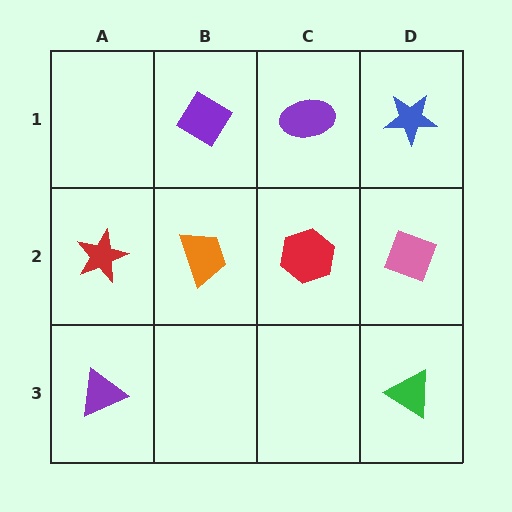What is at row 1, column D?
A blue star.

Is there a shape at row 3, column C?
No, that cell is empty.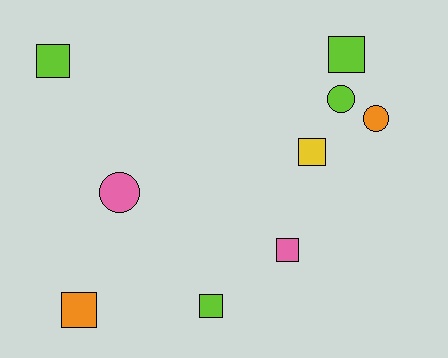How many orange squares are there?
There is 1 orange square.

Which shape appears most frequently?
Square, with 6 objects.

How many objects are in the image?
There are 9 objects.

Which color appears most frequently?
Lime, with 4 objects.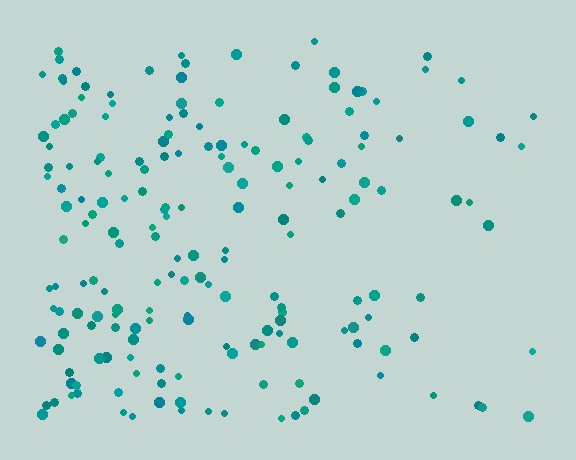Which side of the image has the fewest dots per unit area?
The right.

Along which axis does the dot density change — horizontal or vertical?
Horizontal.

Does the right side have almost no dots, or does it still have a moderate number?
Still a moderate number, just noticeably fewer than the left.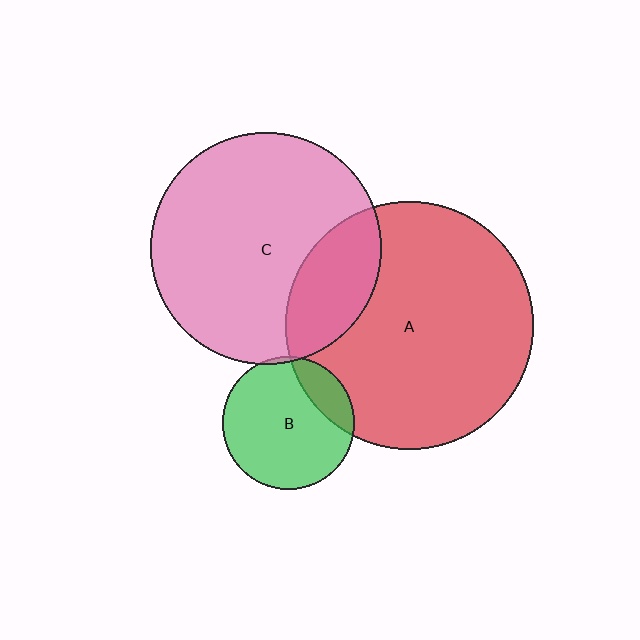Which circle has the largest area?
Circle A (red).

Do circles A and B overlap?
Yes.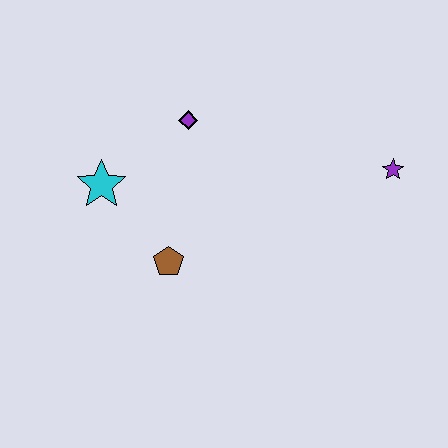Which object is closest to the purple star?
The purple diamond is closest to the purple star.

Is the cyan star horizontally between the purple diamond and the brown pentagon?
No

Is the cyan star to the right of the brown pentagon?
No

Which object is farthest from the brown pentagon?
The purple star is farthest from the brown pentagon.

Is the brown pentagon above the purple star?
No